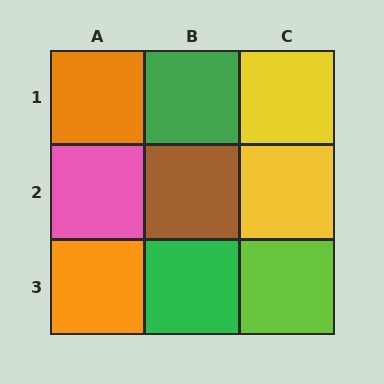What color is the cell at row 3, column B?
Green.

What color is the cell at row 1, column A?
Orange.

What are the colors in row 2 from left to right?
Pink, brown, yellow.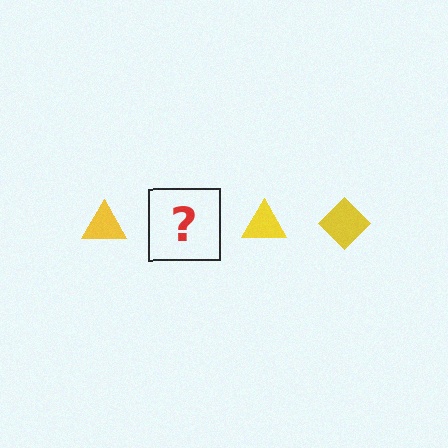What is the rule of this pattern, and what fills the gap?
The rule is that the pattern cycles through triangle, diamond shapes in yellow. The gap should be filled with a yellow diamond.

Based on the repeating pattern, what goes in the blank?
The blank should be a yellow diamond.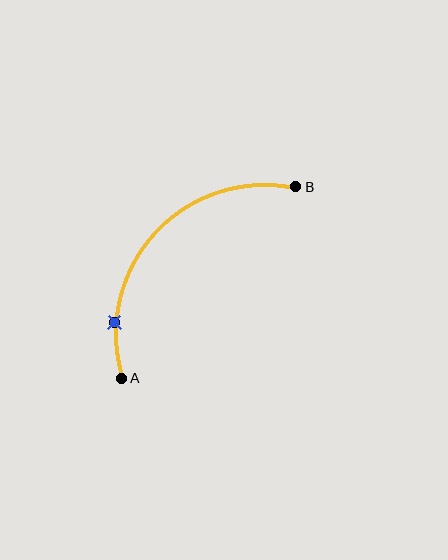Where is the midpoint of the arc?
The arc midpoint is the point on the curve farthest from the straight line joining A and B. It sits above and to the left of that line.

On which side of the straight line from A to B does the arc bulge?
The arc bulges above and to the left of the straight line connecting A and B.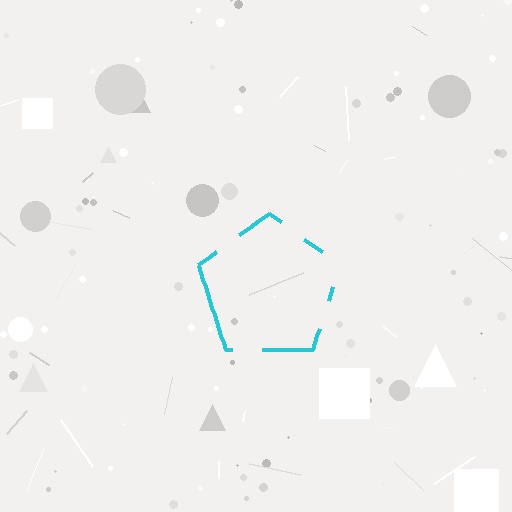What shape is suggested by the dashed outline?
The dashed outline suggests a pentagon.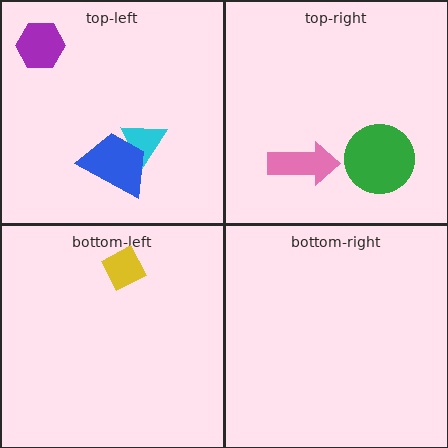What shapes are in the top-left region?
The purple hexagon, the cyan triangle, the blue trapezoid.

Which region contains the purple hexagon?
The top-left region.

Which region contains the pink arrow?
The top-right region.